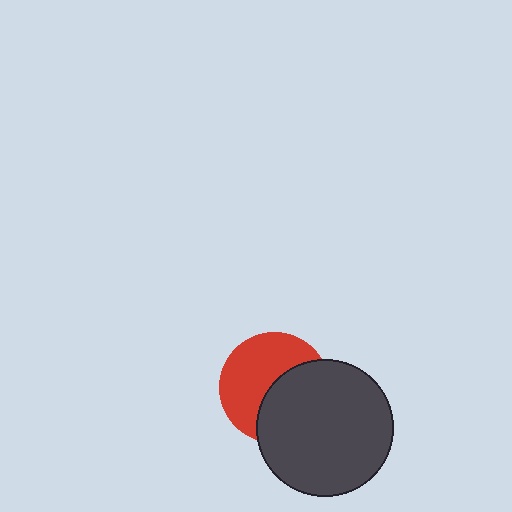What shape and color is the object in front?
The object in front is a dark gray circle.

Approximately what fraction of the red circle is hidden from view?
Roughly 46% of the red circle is hidden behind the dark gray circle.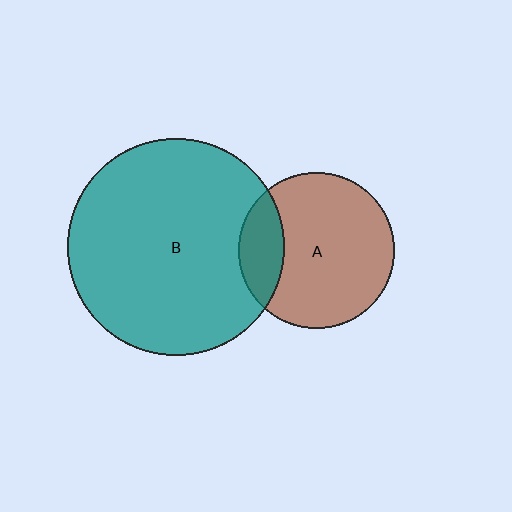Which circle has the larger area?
Circle B (teal).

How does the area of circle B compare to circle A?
Approximately 1.9 times.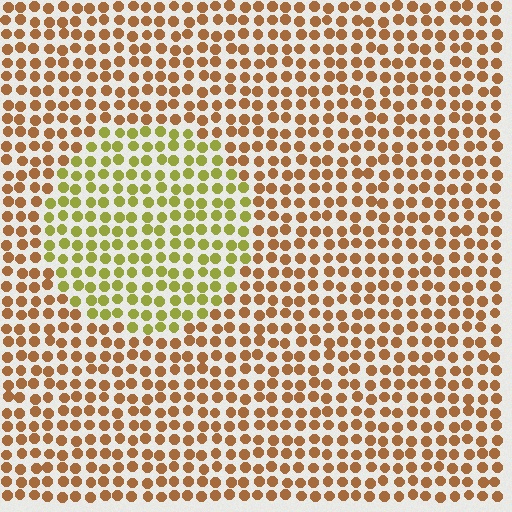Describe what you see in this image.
The image is filled with small brown elements in a uniform arrangement. A circle-shaped region is visible where the elements are tinted to a slightly different hue, forming a subtle color boundary.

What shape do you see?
I see a circle.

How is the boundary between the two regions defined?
The boundary is defined purely by a slight shift in hue (about 43 degrees). Spacing, size, and orientation are identical on both sides.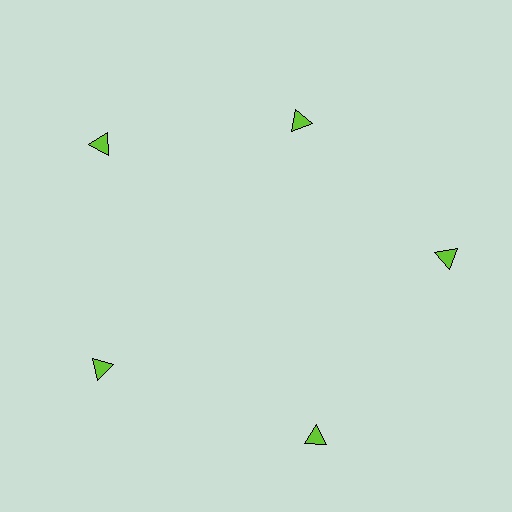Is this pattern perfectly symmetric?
No. The 5 lime triangles are arranged in a ring, but one element near the 1 o'clock position is pulled inward toward the center, breaking the 5-fold rotational symmetry.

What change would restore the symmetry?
The symmetry would be restored by moving it outward, back onto the ring so that all 5 triangles sit at equal angles and equal distance from the center.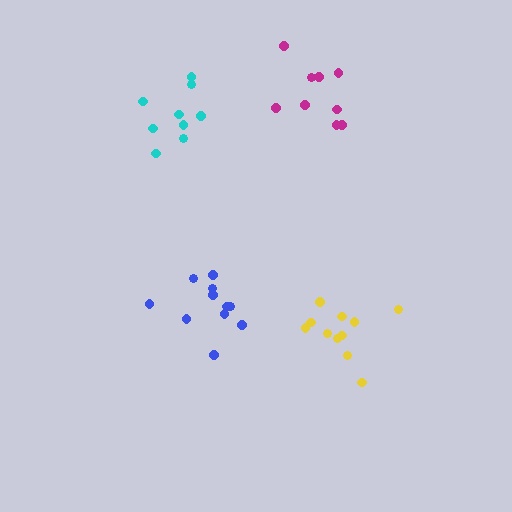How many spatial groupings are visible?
There are 4 spatial groupings.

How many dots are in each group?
Group 1: 9 dots, Group 2: 9 dots, Group 3: 11 dots, Group 4: 11 dots (40 total).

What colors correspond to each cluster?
The clusters are colored: magenta, cyan, blue, yellow.